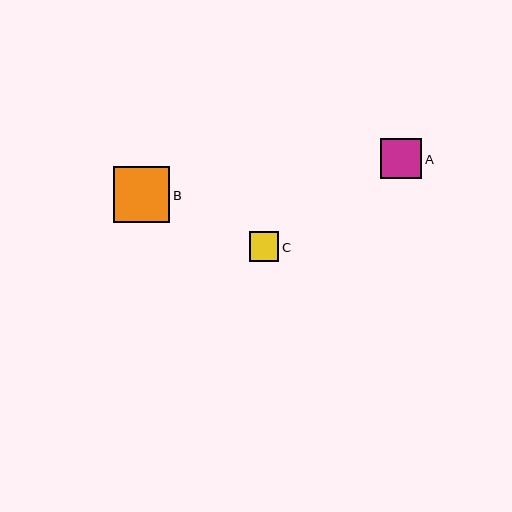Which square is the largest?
Square B is the largest with a size of approximately 56 pixels.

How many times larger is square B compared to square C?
Square B is approximately 1.9 times the size of square C.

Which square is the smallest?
Square C is the smallest with a size of approximately 30 pixels.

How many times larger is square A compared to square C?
Square A is approximately 1.4 times the size of square C.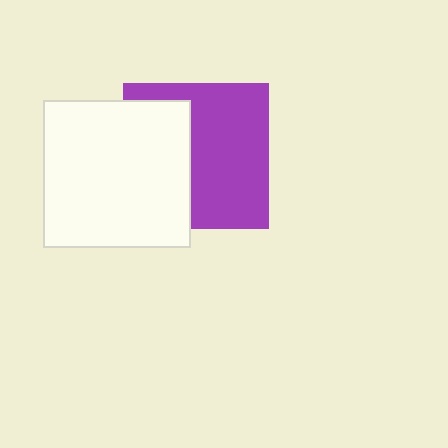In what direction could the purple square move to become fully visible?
The purple square could move right. That would shift it out from behind the white square entirely.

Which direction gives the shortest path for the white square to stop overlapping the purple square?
Moving left gives the shortest separation.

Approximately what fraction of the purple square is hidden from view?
Roughly 41% of the purple square is hidden behind the white square.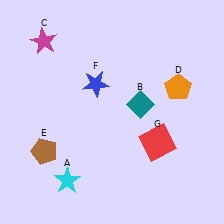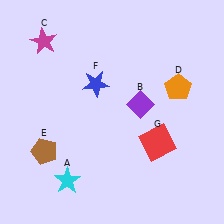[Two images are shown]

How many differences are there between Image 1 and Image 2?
There is 1 difference between the two images.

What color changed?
The diamond (B) changed from teal in Image 1 to purple in Image 2.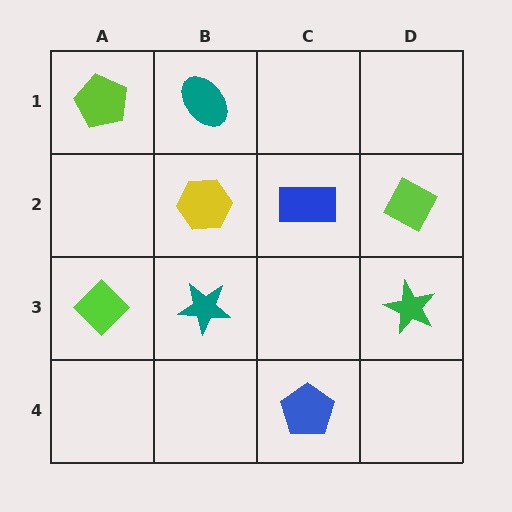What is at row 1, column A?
A lime pentagon.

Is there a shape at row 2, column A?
No, that cell is empty.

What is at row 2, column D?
A lime diamond.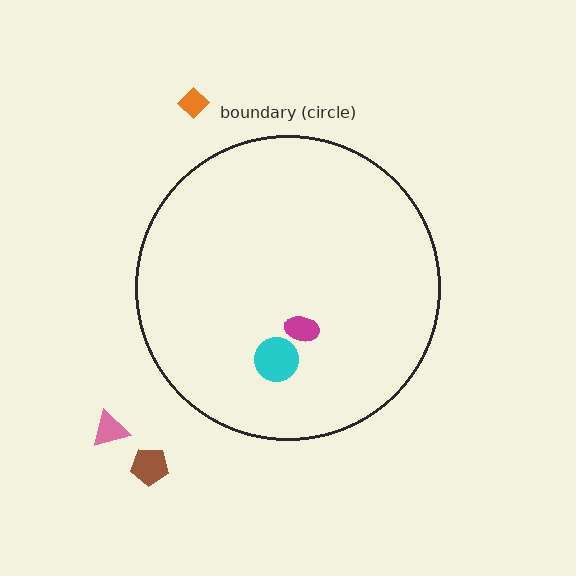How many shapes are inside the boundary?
2 inside, 3 outside.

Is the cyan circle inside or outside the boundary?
Inside.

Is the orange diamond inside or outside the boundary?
Outside.